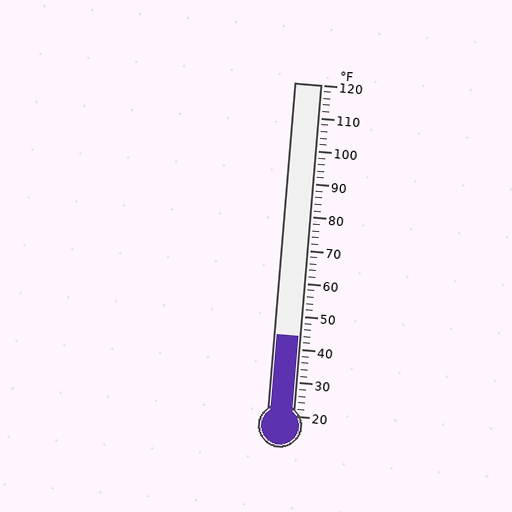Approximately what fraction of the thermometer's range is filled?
The thermometer is filled to approximately 25% of its range.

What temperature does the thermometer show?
The thermometer shows approximately 44°F.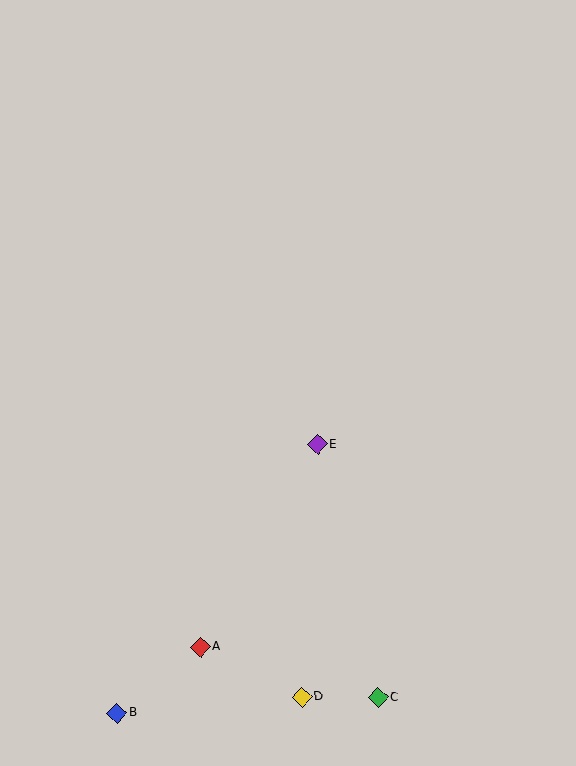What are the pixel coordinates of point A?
Point A is at (200, 647).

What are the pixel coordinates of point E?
Point E is at (317, 444).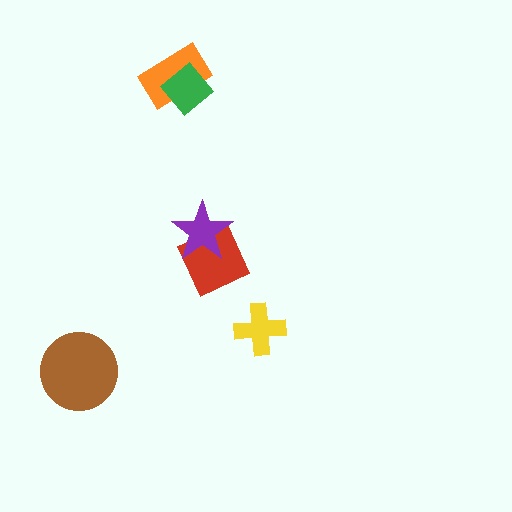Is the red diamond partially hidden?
Yes, it is partially covered by another shape.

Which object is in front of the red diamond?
The purple star is in front of the red diamond.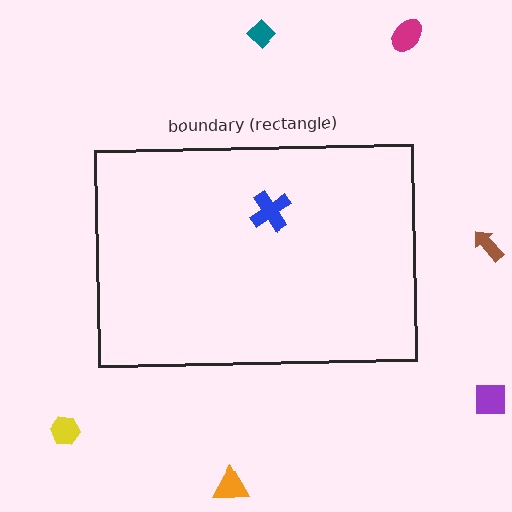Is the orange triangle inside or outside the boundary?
Outside.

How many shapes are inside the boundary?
1 inside, 6 outside.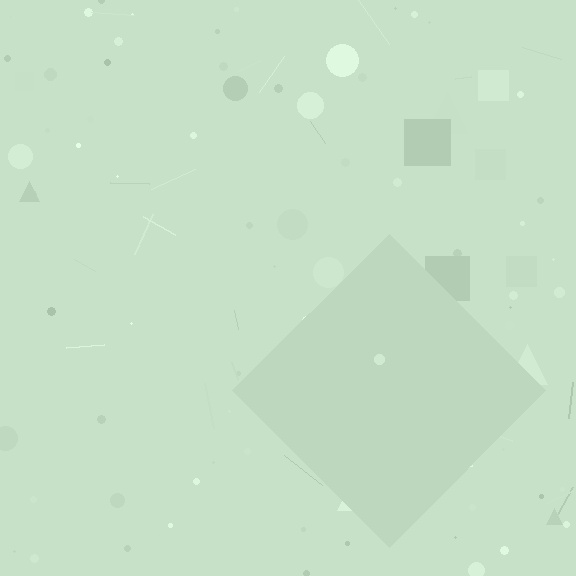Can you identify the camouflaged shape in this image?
The camouflaged shape is a diamond.